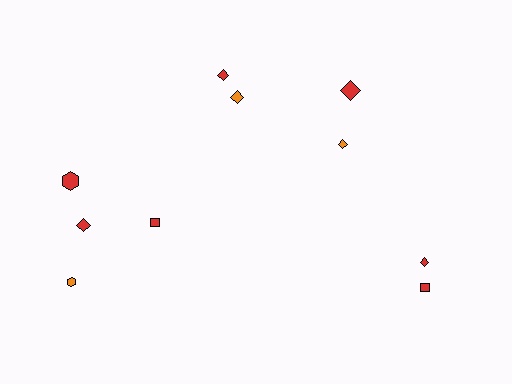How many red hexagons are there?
There is 1 red hexagon.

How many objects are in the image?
There are 10 objects.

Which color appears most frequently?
Red, with 7 objects.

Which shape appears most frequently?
Diamond, with 6 objects.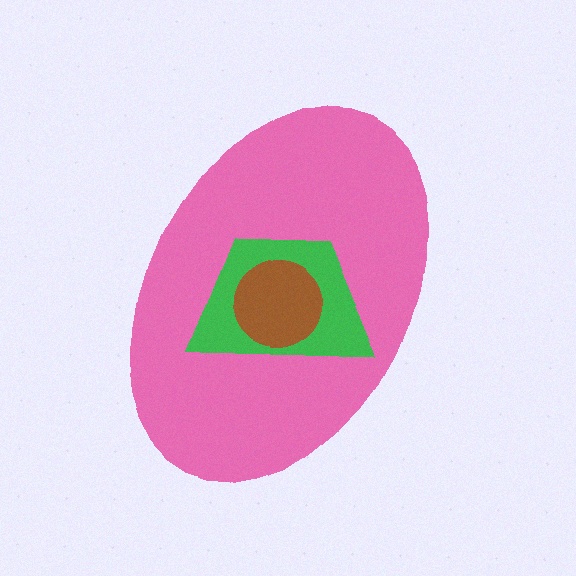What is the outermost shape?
The pink ellipse.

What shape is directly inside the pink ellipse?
The green trapezoid.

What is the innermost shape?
The brown circle.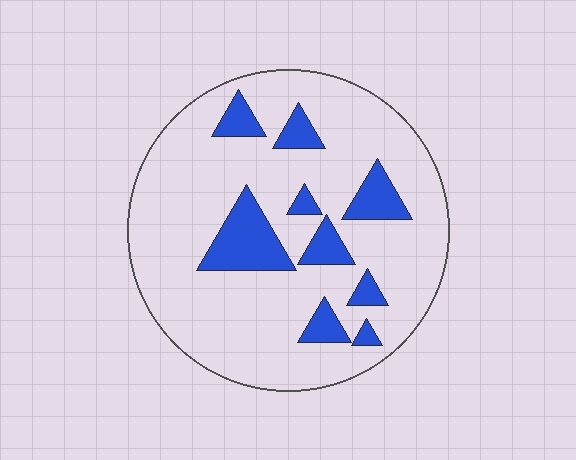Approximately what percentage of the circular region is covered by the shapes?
Approximately 15%.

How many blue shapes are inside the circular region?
9.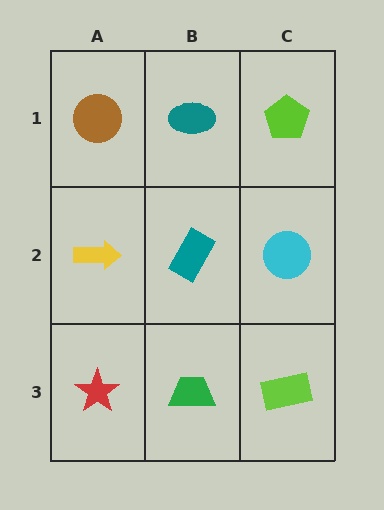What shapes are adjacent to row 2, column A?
A brown circle (row 1, column A), a red star (row 3, column A), a teal rectangle (row 2, column B).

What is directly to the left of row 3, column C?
A green trapezoid.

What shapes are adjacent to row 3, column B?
A teal rectangle (row 2, column B), a red star (row 3, column A), a lime rectangle (row 3, column C).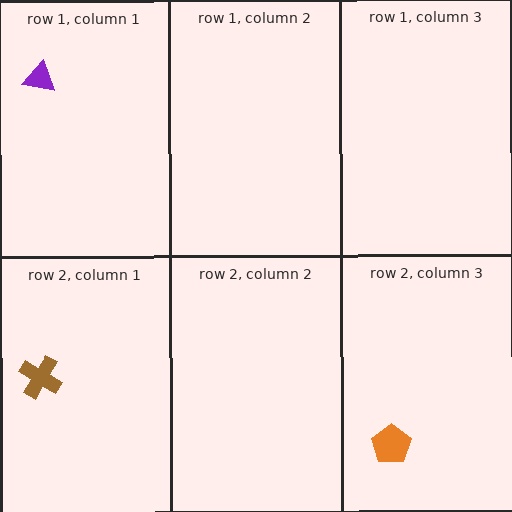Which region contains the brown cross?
The row 2, column 1 region.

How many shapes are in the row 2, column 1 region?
1.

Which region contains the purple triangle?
The row 1, column 1 region.